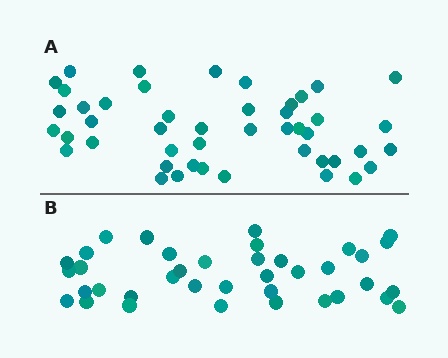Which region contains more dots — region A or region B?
Region A (the top region) has more dots.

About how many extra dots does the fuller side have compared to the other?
Region A has roughly 8 or so more dots than region B.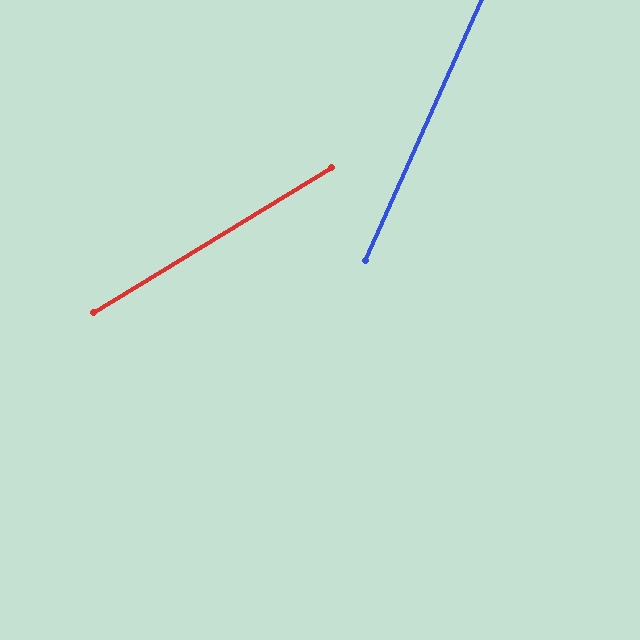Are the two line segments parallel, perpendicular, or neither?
Neither parallel nor perpendicular — they differ by about 35°.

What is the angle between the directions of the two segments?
Approximately 35 degrees.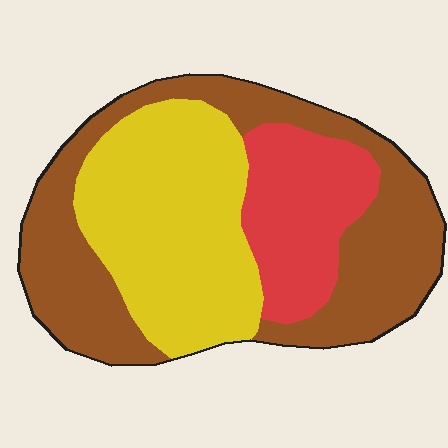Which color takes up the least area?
Red, at roughly 20%.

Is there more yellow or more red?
Yellow.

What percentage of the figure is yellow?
Yellow takes up about three eighths (3/8) of the figure.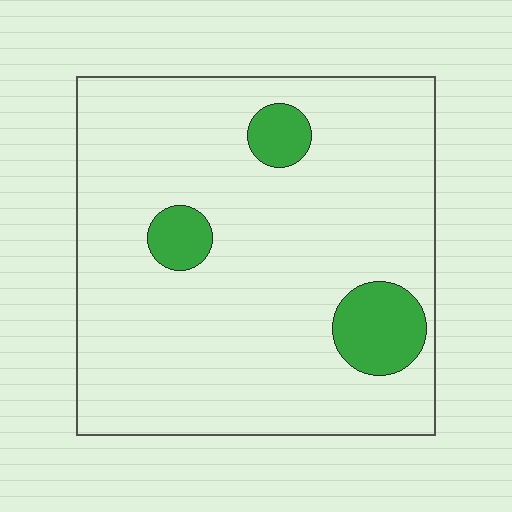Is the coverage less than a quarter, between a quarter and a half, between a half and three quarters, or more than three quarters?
Less than a quarter.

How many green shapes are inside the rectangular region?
3.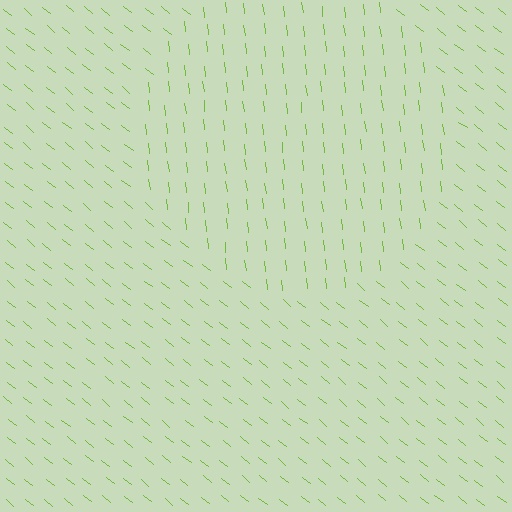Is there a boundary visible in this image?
Yes, there is a texture boundary formed by a change in line orientation.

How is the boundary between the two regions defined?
The boundary is defined purely by a change in line orientation (approximately 45 degrees difference). All lines are the same color and thickness.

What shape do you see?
I see a circle.